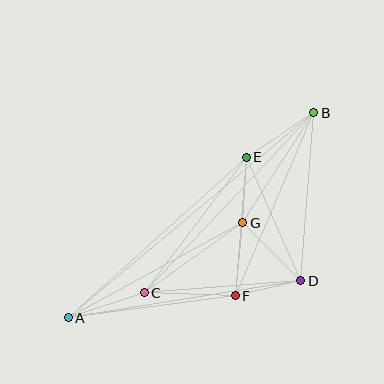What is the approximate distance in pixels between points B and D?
The distance between B and D is approximately 168 pixels.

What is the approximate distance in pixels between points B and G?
The distance between B and G is approximately 131 pixels.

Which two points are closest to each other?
Points E and G are closest to each other.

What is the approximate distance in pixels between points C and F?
The distance between C and F is approximately 91 pixels.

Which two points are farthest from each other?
Points A and B are farthest from each other.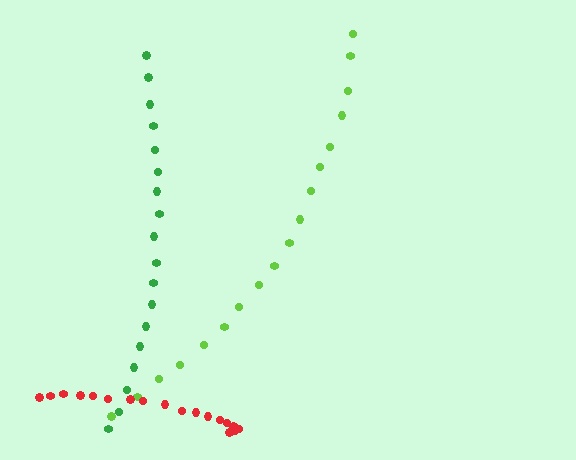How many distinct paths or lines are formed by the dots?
There are 3 distinct paths.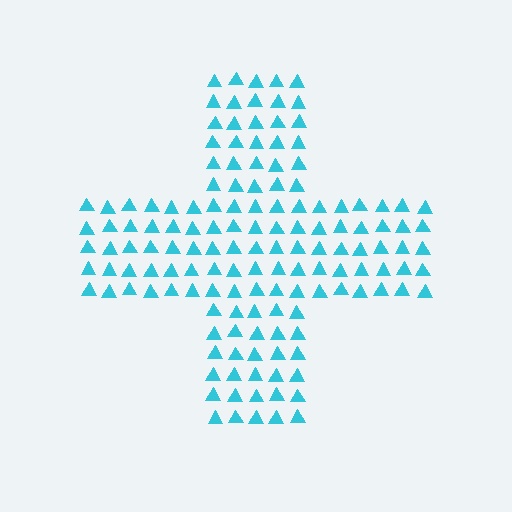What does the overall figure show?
The overall figure shows a cross.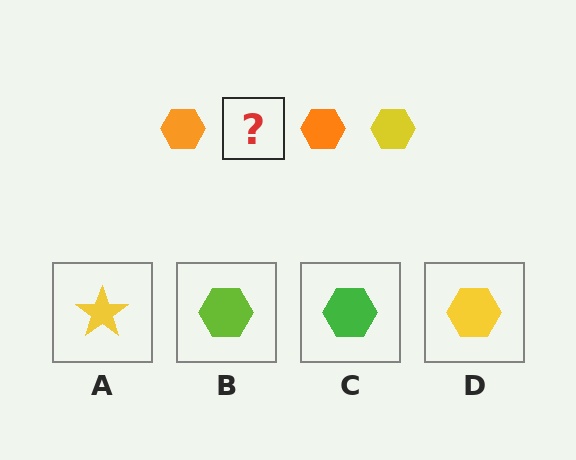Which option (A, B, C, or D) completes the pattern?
D.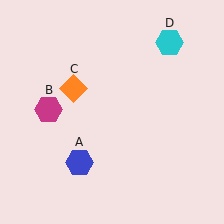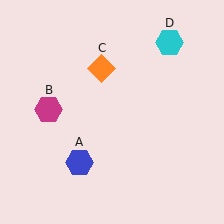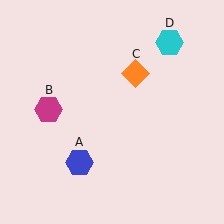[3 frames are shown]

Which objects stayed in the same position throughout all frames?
Blue hexagon (object A) and magenta hexagon (object B) and cyan hexagon (object D) remained stationary.